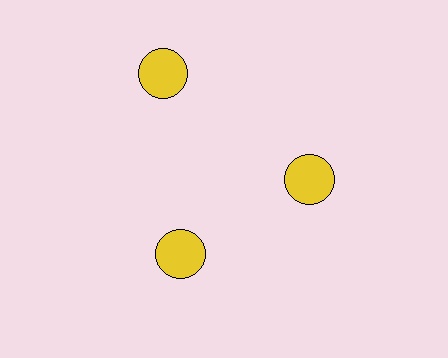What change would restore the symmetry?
The symmetry would be restored by moving it inward, back onto the ring so that all 3 circles sit at equal angles and equal distance from the center.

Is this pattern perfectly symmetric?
No. The 3 yellow circles are arranged in a ring, but one element near the 11 o'clock position is pushed outward from the center, breaking the 3-fold rotational symmetry.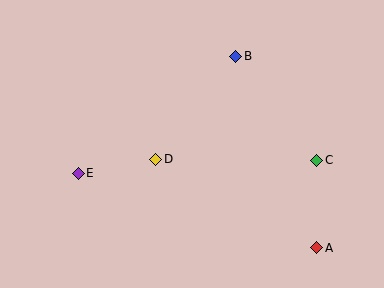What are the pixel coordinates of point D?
Point D is at (156, 159).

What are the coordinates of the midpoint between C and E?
The midpoint between C and E is at (197, 167).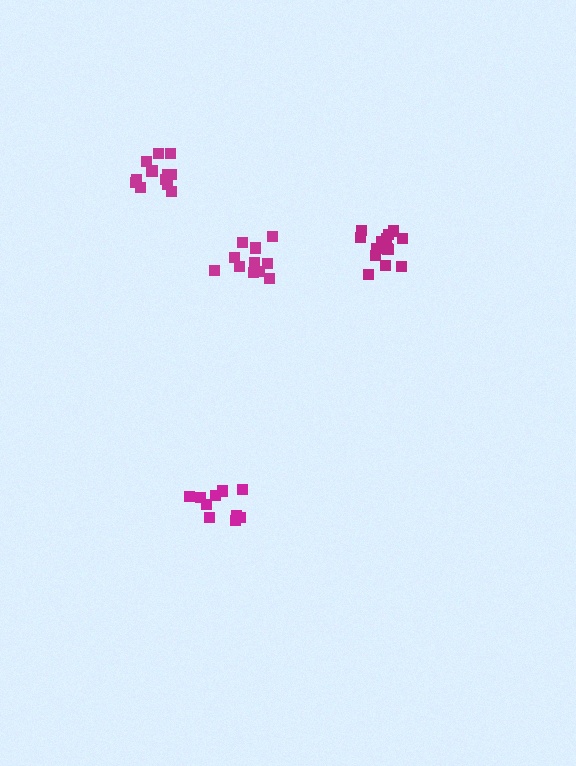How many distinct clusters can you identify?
There are 4 distinct clusters.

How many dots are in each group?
Group 1: 15 dots, Group 2: 12 dots, Group 3: 10 dots, Group 4: 11 dots (48 total).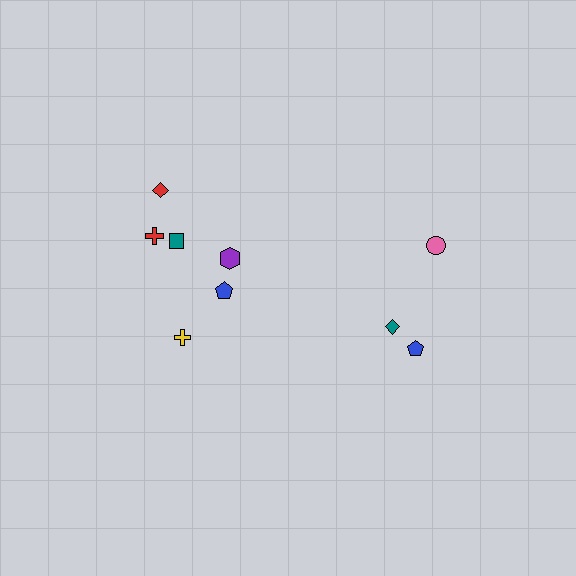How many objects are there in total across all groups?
There are 9 objects.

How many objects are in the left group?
There are 6 objects.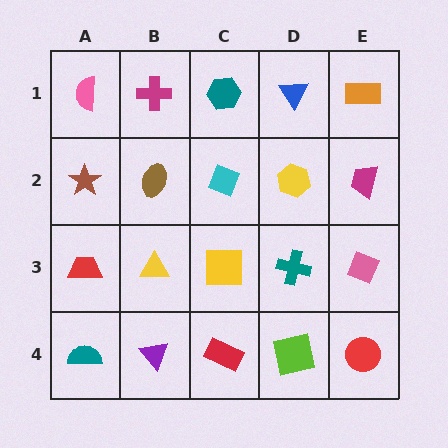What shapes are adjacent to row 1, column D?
A yellow hexagon (row 2, column D), a teal hexagon (row 1, column C), an orange rectangle (row 1, column E).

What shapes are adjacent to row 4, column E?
A pink diamond (row 3, column E), a lime square (row 4, column D).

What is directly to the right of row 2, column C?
A yellow hexagon.